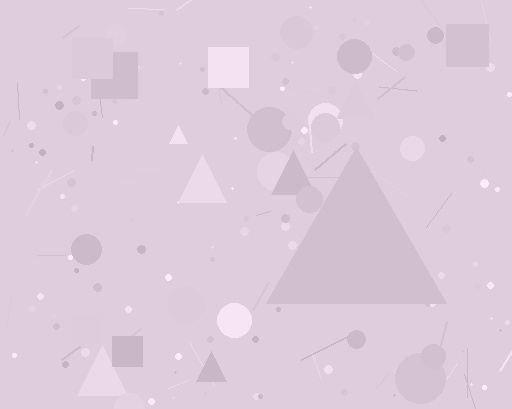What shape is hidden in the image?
A triangle is hidden in the image.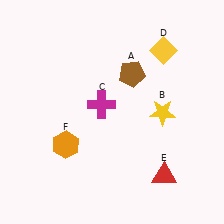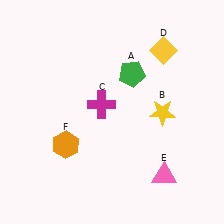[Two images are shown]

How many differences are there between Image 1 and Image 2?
There are 2 differences between the two images.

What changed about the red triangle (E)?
In Image 1, E is red. In Image 2, it changed to pink.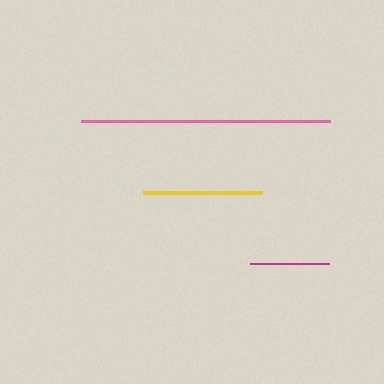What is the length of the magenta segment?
The magenta segment is approximately 79 pixels long.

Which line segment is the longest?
The pink line is the longest at approximately 249 pixels.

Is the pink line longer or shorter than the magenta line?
The pink line is longer than the magenta line.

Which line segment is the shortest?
The magenta line is the shortest at approximately 79 pixels.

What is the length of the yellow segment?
The yellow segment is approximately 119 pixels long.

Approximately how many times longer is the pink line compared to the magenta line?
The pink line is approximately 3.1 times the length of the magenta line.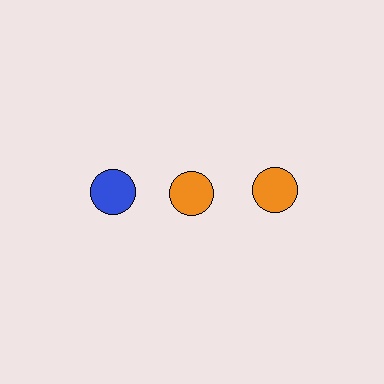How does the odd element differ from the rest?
It has a different color: blue instead of orange.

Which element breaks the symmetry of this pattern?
The blue circle in the top row, leftmost column breaks the symmetry. All other shapes are orange circles.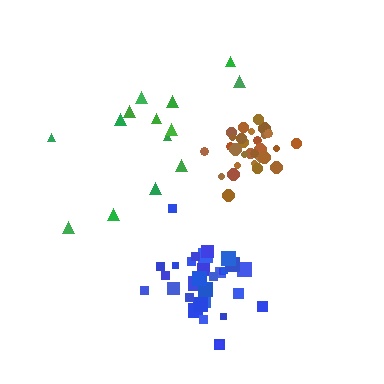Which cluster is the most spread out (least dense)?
Green.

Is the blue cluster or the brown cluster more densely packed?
Brown.